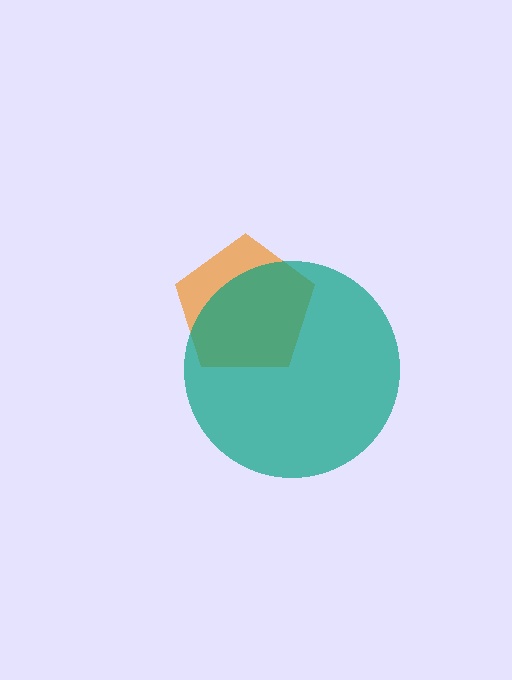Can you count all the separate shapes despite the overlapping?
Yes, there are 2 separate shapes.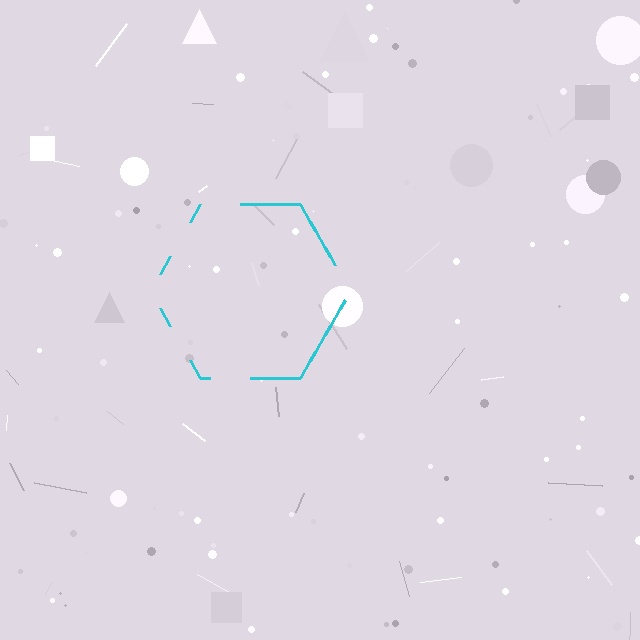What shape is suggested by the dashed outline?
The dashed outline suggests a hexagon.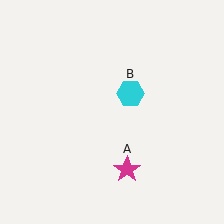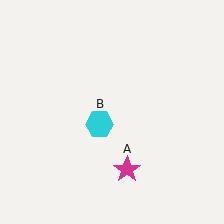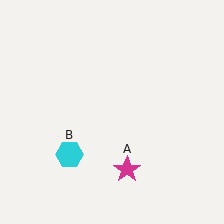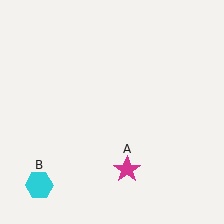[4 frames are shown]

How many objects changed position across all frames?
1 object changed position: cyan hexagon (object B).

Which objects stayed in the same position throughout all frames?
Magenta star (object A) remained stationary.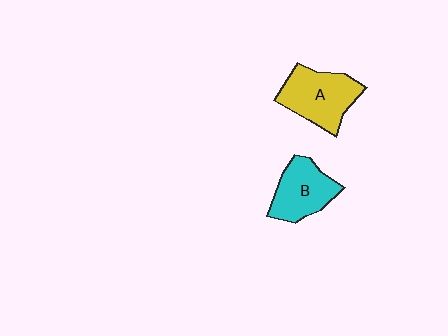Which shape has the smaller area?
Shape B (cyan).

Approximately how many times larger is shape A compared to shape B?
Approximately 1.2 times.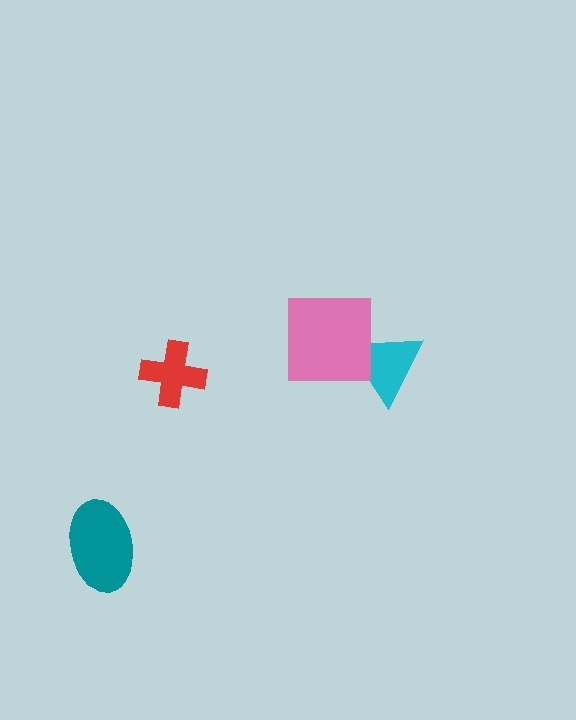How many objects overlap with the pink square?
1 object overlaps with the pink square.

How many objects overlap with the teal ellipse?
0 objects overlap with the teal ellipse.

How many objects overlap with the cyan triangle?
1 object overlaps with the cyan triangle.